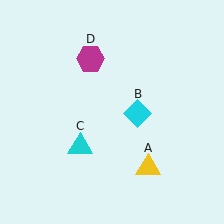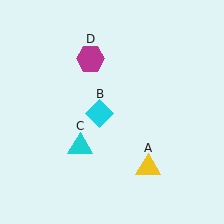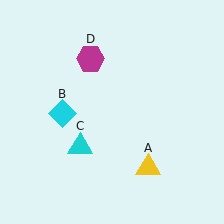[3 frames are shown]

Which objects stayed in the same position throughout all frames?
Yellow triangle (object A) and cyan triangle (object C) and magenta hexagon (object D) remained stationary.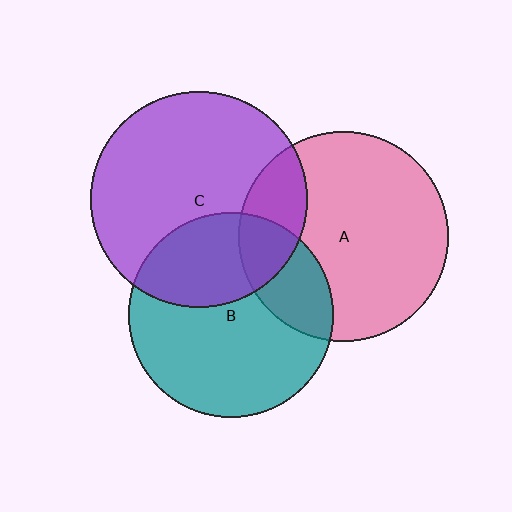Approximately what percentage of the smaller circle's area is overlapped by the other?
Approximately 25%.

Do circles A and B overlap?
Yes.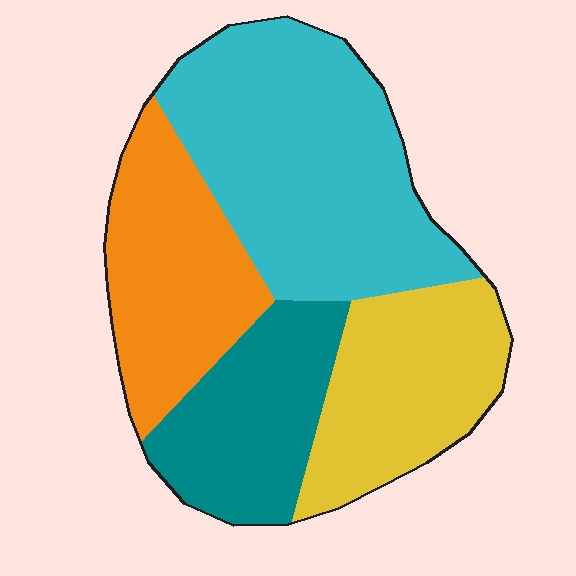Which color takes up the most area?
Cyan, at roughly 35%.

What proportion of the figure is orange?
Orange covers around 20% of the figure.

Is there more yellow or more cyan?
Cyan.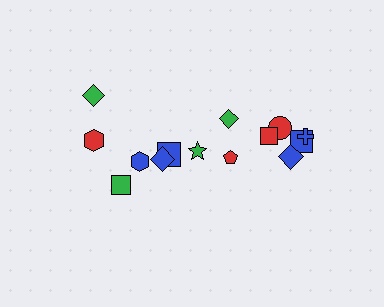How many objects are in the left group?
There are 6 objects.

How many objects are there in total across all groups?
There are 14 objects.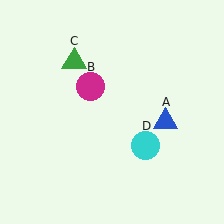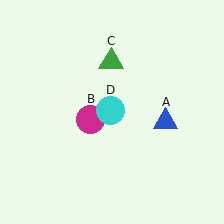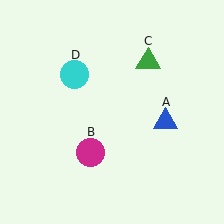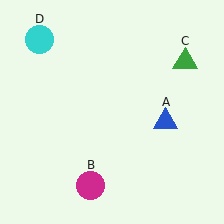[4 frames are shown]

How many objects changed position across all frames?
3 objects changed position: magenta circle (object B), green triangle (object C), cyan circle (object D).